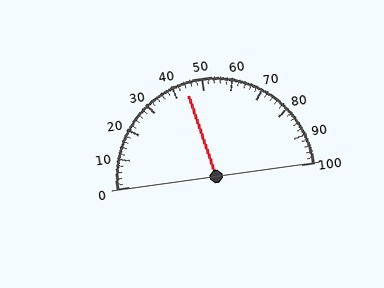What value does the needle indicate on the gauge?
The needle indicates approximately 44.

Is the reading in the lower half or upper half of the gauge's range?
The reading is in the lower half of the range (0 to 100).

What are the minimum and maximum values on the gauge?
The gauge ranges from 0 to 100.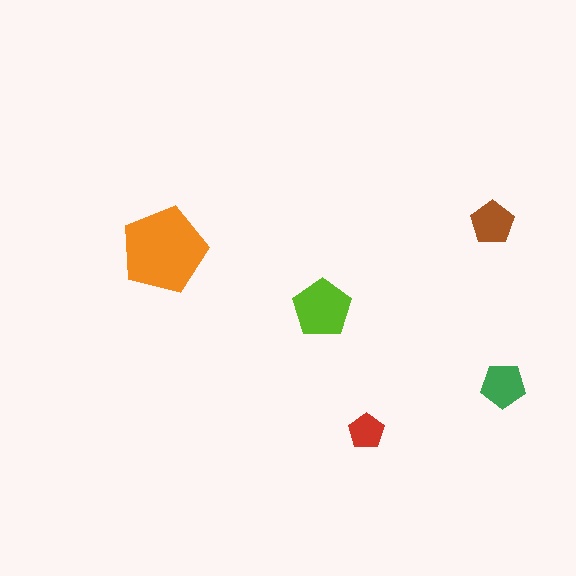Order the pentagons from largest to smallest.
the orange one, the lime one, the green one, the brown one, the red one.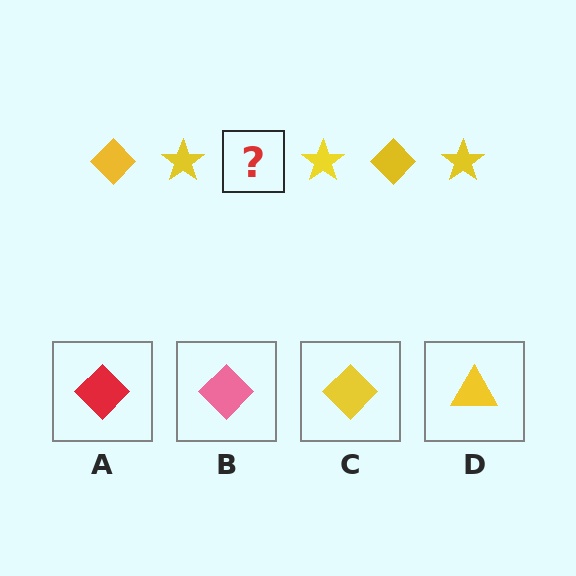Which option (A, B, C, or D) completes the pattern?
C.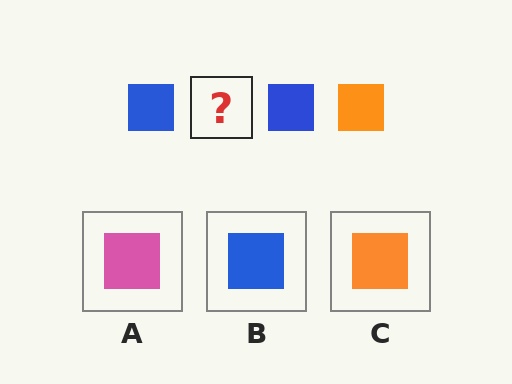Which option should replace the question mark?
Option C.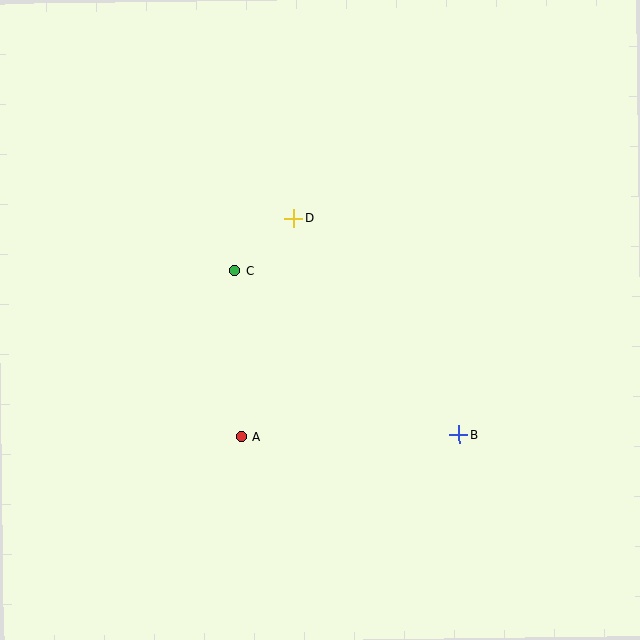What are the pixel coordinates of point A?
Point A is at (242, 437).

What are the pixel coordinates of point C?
Point C is at (235, 271).